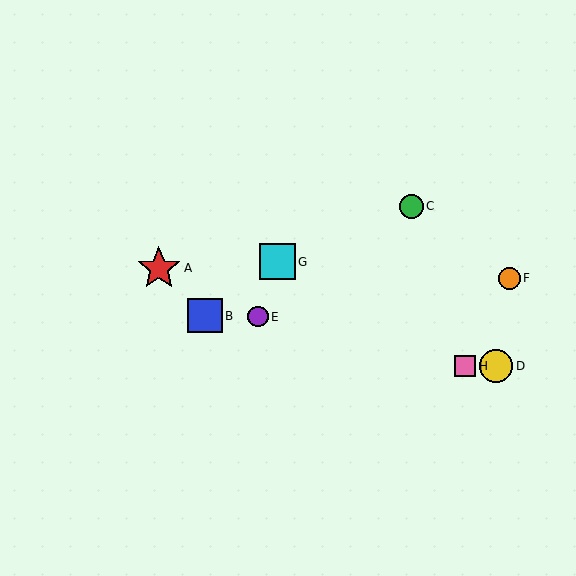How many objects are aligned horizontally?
2 objects (D, H) are aligned horizontally.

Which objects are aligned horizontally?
Objects D, H are aligned horizontally.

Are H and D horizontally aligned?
Yes, both are at y≈366.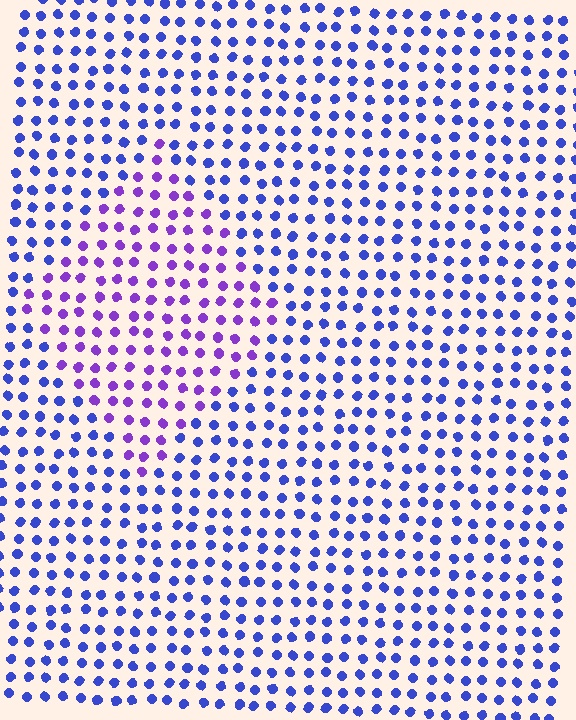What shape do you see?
I see a diamond.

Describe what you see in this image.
The image is filled with small blue elements in a uniform arrangement. A diamond-shaped region is visible where the elements are tinted to a slightly different hue, forming a subtle color boundary.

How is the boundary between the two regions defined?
The boundary is defined purely by a slight shift in hue (about 40 degrees). Spacing, size, and orientation are identical on both sides.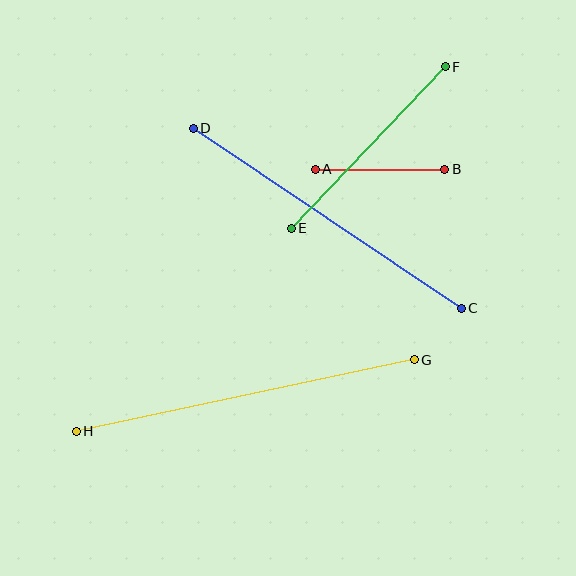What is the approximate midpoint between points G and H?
The midpoint is at approximately (245, 396) pixels.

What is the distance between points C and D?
The distance is approximately 323 pixels.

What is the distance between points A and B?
The distance is approximately 129 pixels.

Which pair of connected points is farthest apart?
Points G and H are farthest apart.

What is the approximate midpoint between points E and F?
The midpoint is at approximately (368, 147) pixels.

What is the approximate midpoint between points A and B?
The midpoint is at approximately (380, 169) pixels.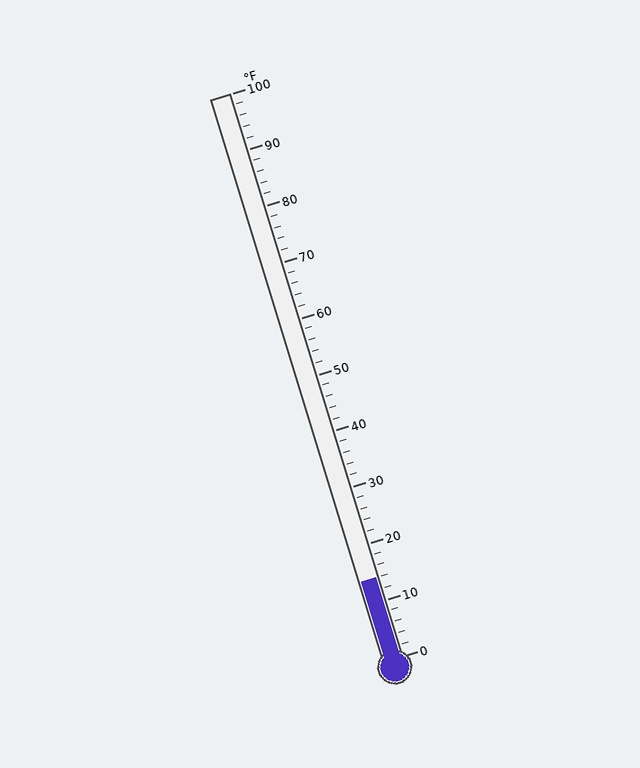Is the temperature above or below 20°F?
The temperature is below 20°F.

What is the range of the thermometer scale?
The thermometer scale ranges from 0°F to 100°F.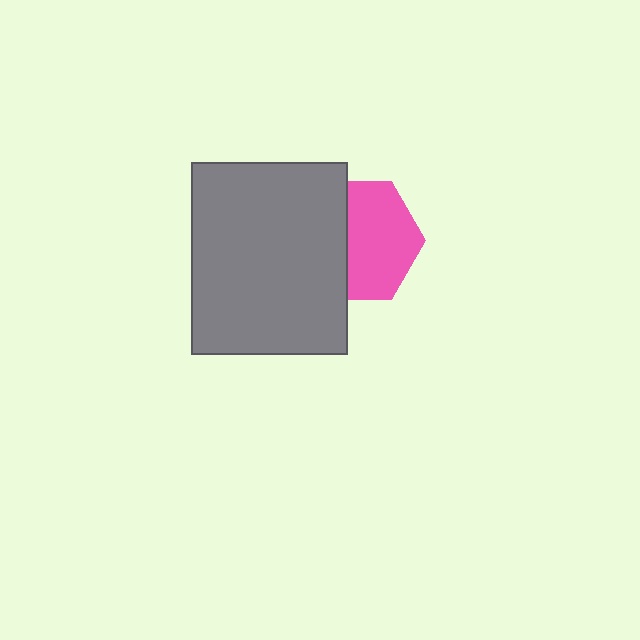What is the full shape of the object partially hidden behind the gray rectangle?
The partially hidden object is a pink hexagon.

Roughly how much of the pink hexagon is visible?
About half of it is visible (roughly 59%).